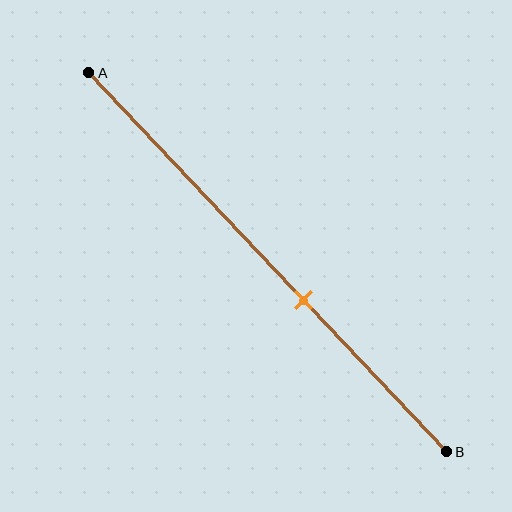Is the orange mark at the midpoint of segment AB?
No, the mark is at about 60% from A, not at the 50% midpoint.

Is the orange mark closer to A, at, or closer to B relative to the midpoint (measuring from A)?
The orange mark is closer to point B than the midpoint of segment AB.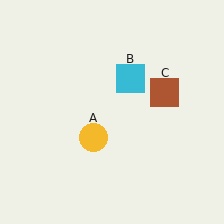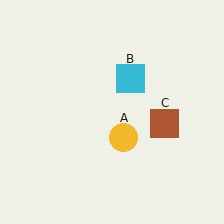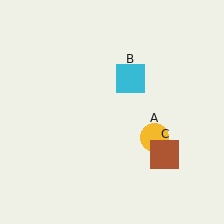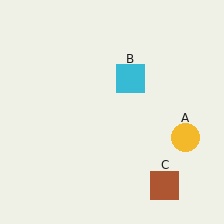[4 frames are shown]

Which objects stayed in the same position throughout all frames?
Cyan square (object B) remained stationary.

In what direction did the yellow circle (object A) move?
The yellow circle (object A) moved right.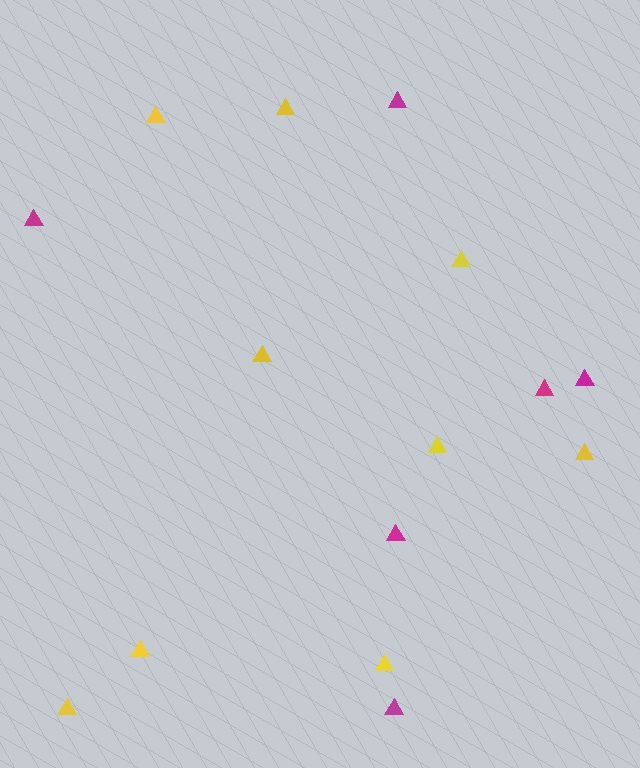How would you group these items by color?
There are 2 groups: one group of magenta triangles (6) and one group of yellow triangles (9).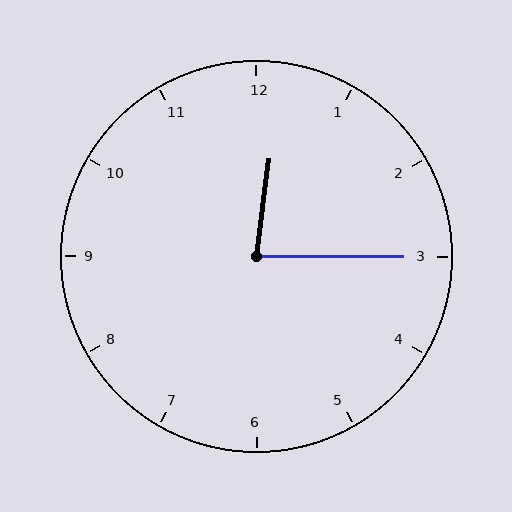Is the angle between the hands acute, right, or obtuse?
It is acute.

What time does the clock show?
12:15.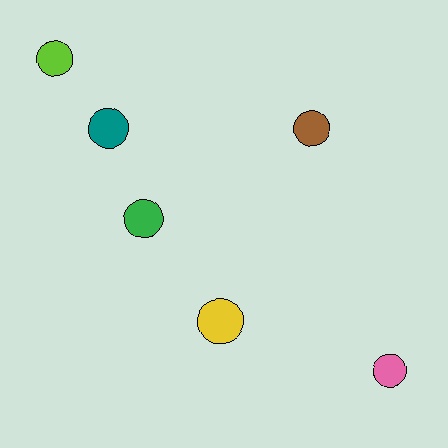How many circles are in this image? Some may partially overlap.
There are 6 circles.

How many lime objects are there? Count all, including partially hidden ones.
There is 1 lime object.